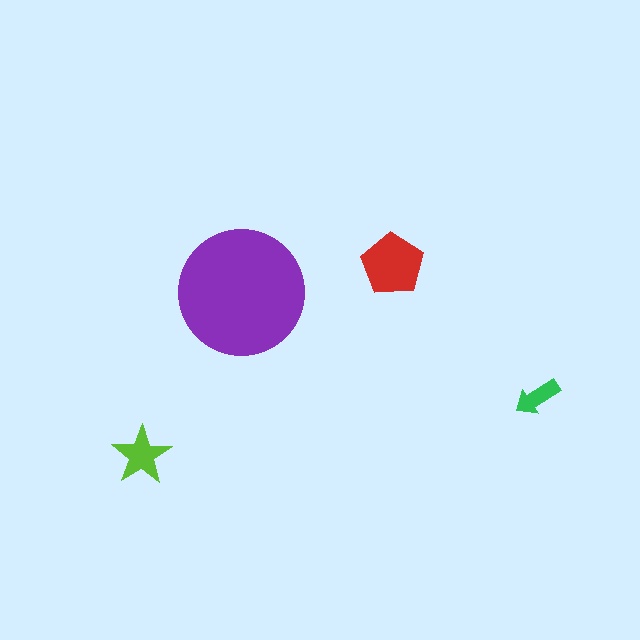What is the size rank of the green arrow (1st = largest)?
4th.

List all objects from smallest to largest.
The green arrow, the lime star, the red pentagon, the purple circle.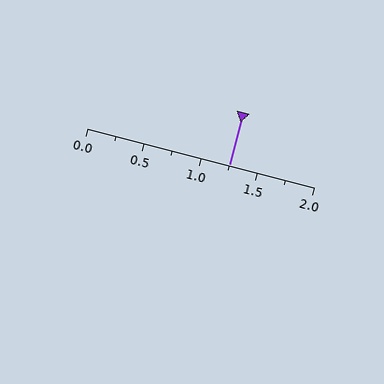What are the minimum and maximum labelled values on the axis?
The axis runs from 0.0 to 2.0.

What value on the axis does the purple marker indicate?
The marker indicates approximately 1.25.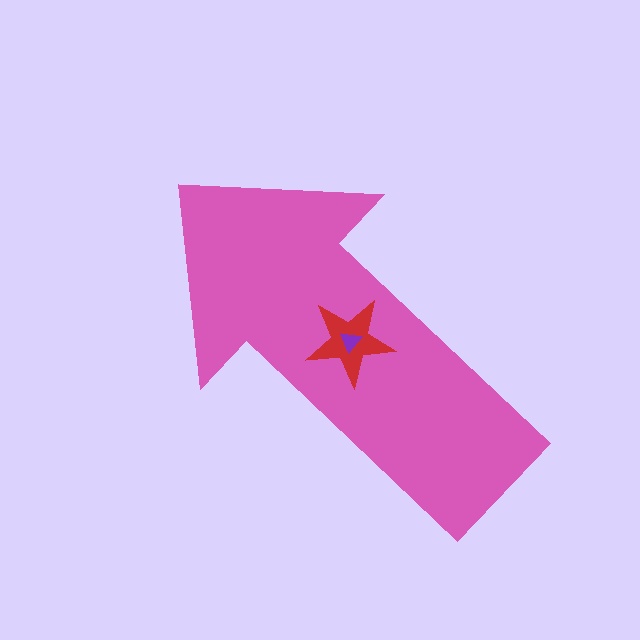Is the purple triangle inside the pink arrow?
Yes.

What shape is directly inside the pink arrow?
The red star.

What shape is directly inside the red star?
The purple triangle.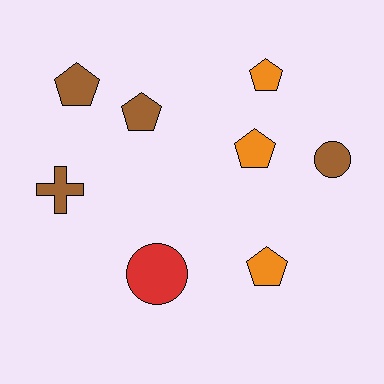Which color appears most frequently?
Brown, with 4 objects.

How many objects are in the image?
There are 8 objects.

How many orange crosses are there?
There are no orange crosses.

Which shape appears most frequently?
Pentagon, with 5 objects.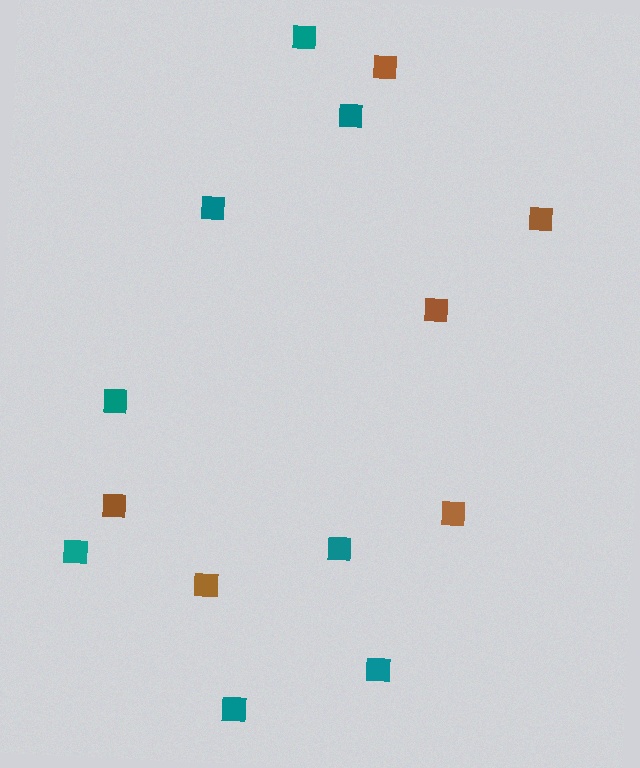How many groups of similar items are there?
There are 2 groups: one group of teal squares (8) and one group of brown squares (6).